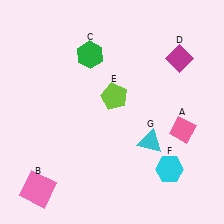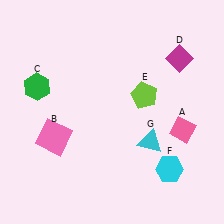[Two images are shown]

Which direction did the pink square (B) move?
The pink square (B) moved up.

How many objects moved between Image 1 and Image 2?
3 objects moved between the two images.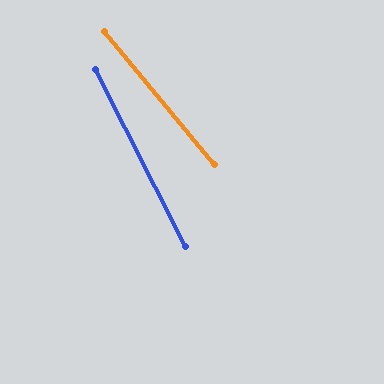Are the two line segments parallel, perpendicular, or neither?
Neither parallel nor perpendicular — they differ by about 13°.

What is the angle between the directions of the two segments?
Approximately 13 degrees.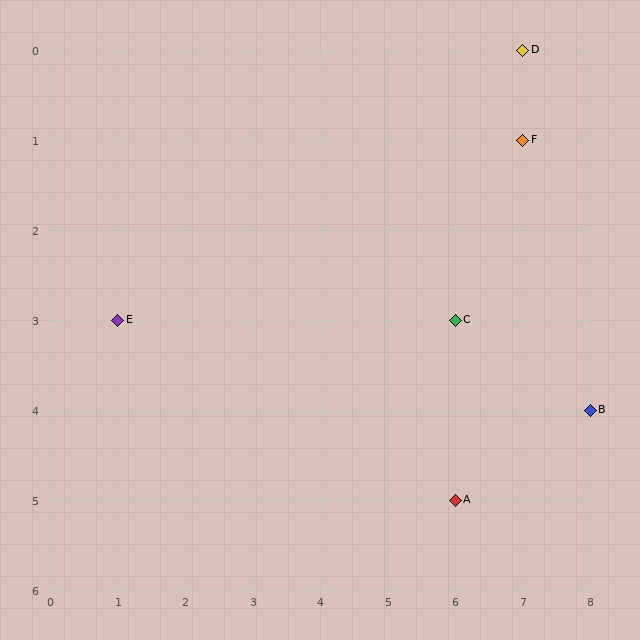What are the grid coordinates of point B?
Point B is at grid coordinates (8, 4).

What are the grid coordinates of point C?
Point C is at grid coordinates (6, 3).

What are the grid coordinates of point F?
Point F is at grid coordinates (7, 1).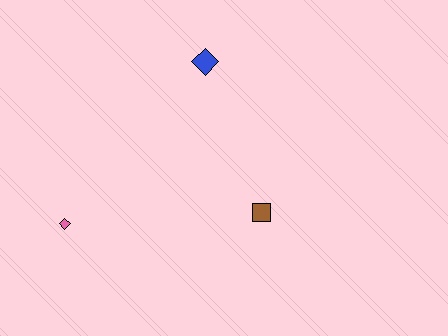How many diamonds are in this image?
There are 2 diamonds.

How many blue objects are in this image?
There is 1 blue object.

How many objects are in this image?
There are 3 objects.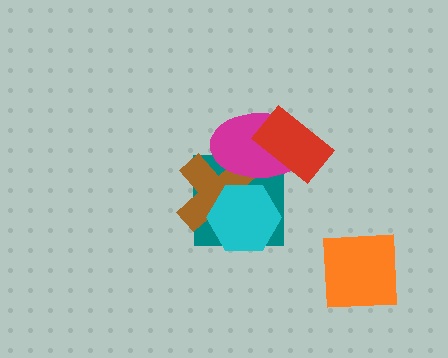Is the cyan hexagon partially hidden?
Yes, it is partially covered by another shape.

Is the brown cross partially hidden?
Yes, it is partially covered by another shape.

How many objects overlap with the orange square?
0 objects overlap with the orange square.